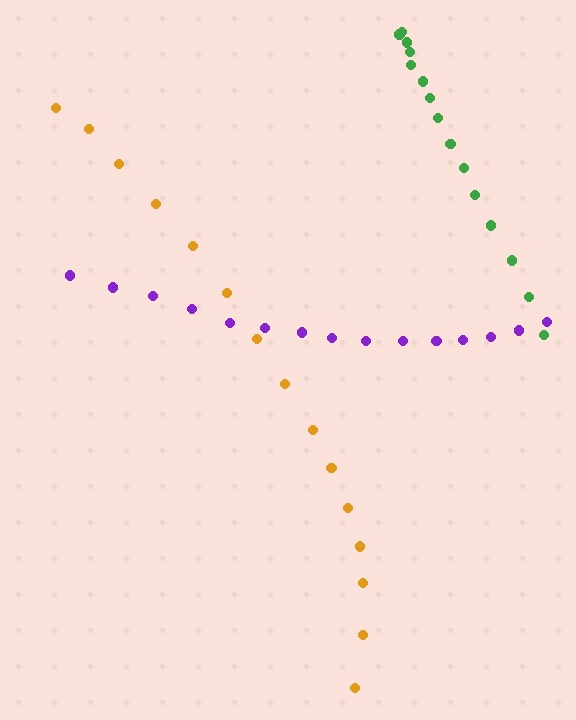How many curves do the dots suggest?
There are 3 distinct paths.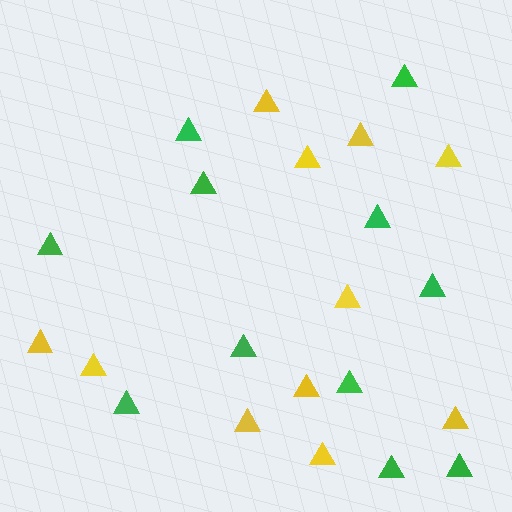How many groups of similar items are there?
There are 2 groups: one group of green triangles (11) and one group of yellow triangles (11).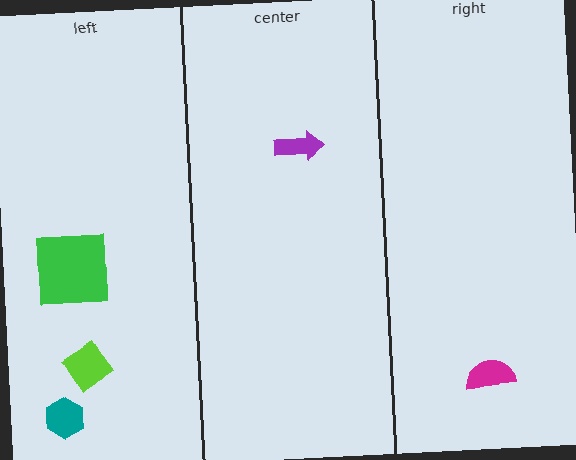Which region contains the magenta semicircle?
The right region.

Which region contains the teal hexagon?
The left region.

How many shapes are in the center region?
1.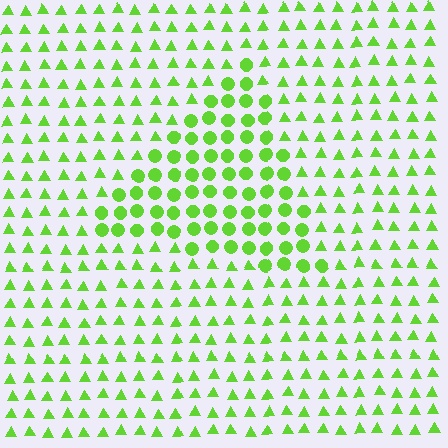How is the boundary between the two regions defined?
The boundary is defined by a change in element shape: circles inside vs. triangles outside. All elements share the same color and spacing.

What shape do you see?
I see a triangle.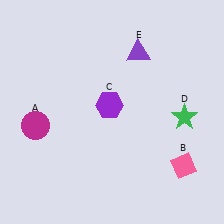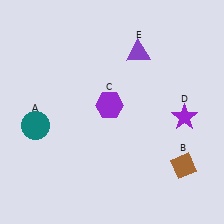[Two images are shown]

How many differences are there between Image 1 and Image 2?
There are 3 differences between the two images.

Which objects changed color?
A changed from magenta to teal. B changed from pink to brown. D changed from green to purple.